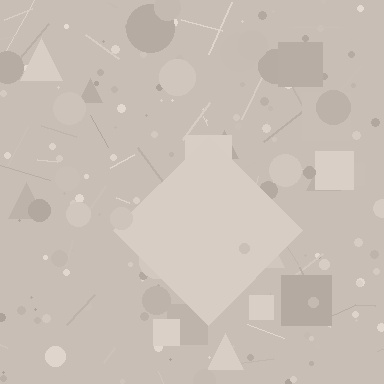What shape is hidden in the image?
A diamond is hidden in the image.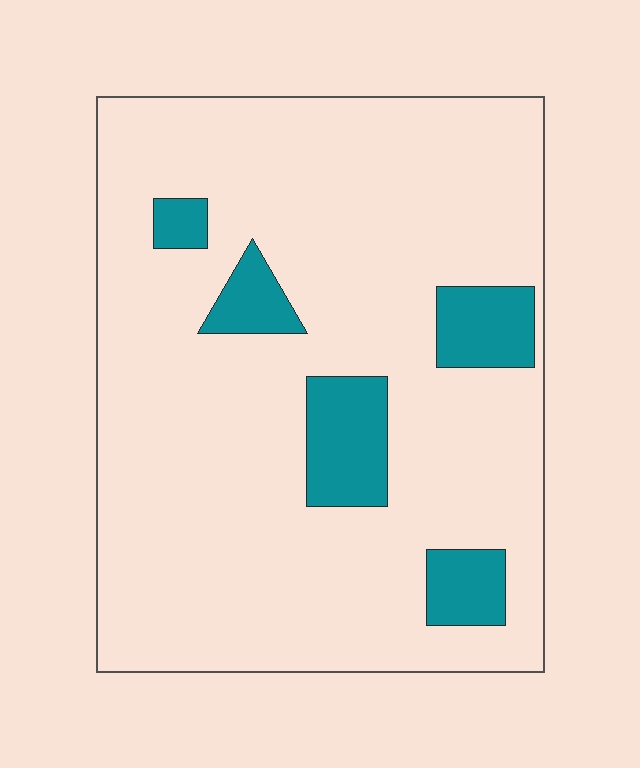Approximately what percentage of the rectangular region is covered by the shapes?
Approximately 15%.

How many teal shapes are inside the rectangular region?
5.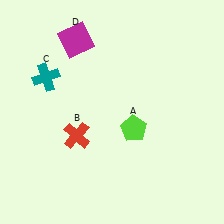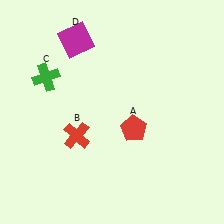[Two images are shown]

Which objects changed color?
A changed from lime to red. C changed from teal to green.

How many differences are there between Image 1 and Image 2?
There are 2 differences between the two images.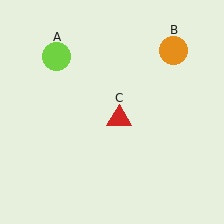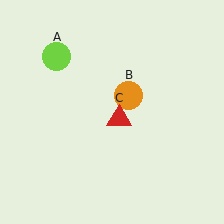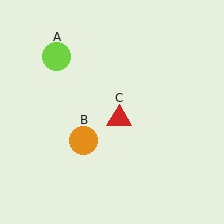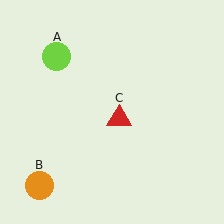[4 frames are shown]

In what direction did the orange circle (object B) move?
The orange circle (object B) moved down and to the left.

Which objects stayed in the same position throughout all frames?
Lime circle (object A) and red triangle (object C) remained stationary.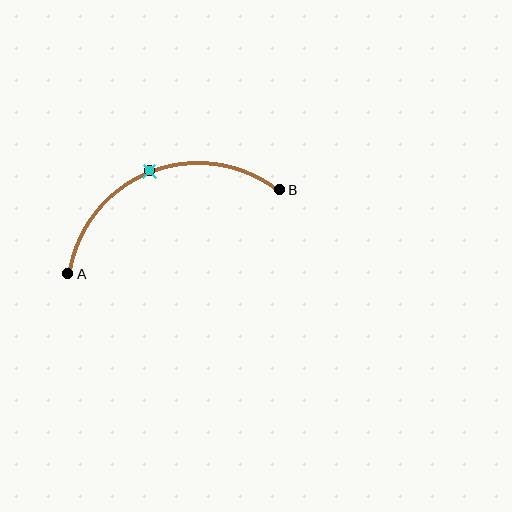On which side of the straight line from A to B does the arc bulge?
The arc bulges above the straight line connecting A and B.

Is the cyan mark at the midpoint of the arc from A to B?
Yes. The cyan mark lies on the arc at equal arc-length from both A and B — it is the arc midpoint.